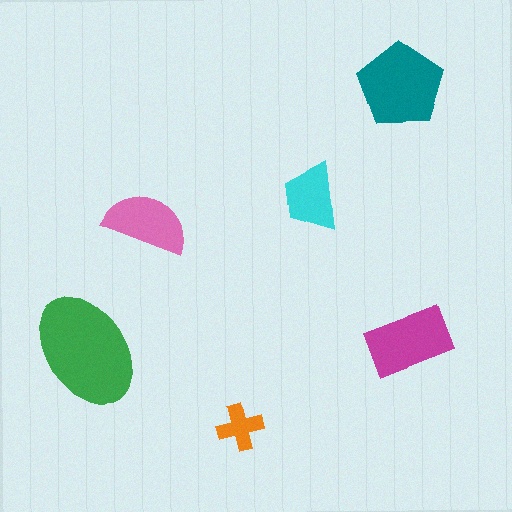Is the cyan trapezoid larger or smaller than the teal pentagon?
Smaller.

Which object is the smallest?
The orange cross.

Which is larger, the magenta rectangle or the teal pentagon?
The teal pentagon.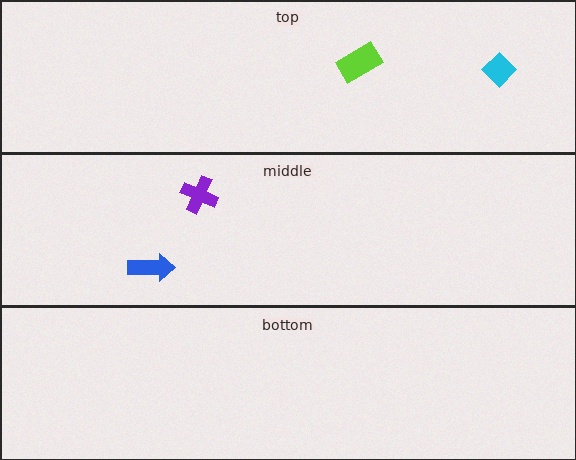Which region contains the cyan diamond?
The top region.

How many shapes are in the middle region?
2.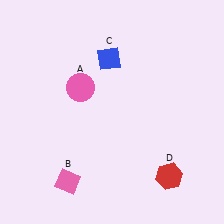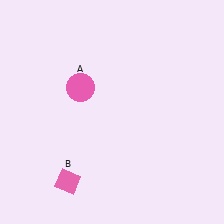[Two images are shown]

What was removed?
The red hexagon (D), the blue diamond (C) were removed in Image 2.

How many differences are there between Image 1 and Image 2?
There are 2 differences between the two images.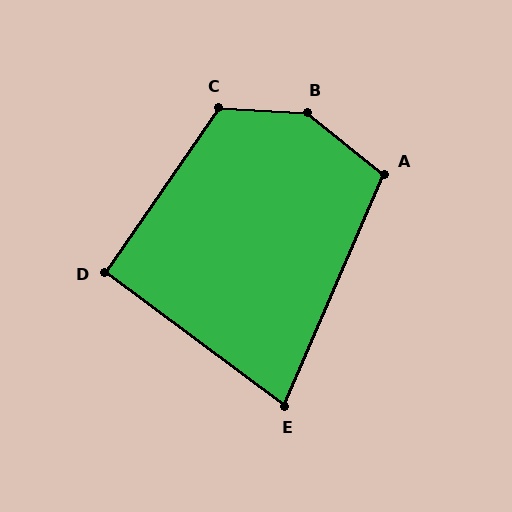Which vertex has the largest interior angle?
B, at approximately 144 degrees.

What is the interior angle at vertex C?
Approximately 122 degrees (obtuse).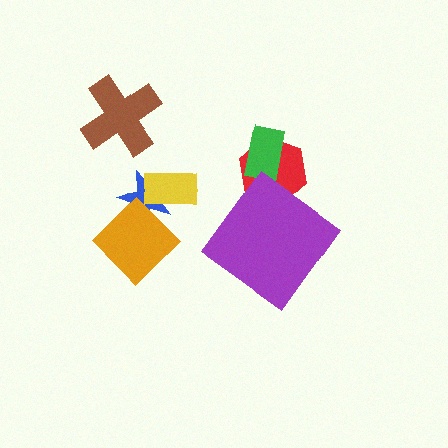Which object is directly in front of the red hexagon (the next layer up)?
The green rectangle is directly in front of the red hexagon.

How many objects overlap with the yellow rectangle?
2 objects overlap with the yellow rectangle.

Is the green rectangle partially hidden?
No, no other shape covers it.